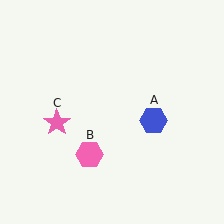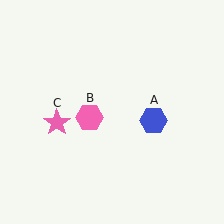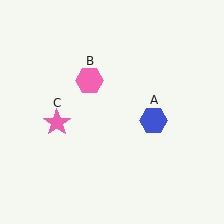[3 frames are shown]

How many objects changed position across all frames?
1 object changed position: pink hexagon (object B).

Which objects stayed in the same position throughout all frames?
Blue hexagon (object A) and pink star (object C) remained stationary.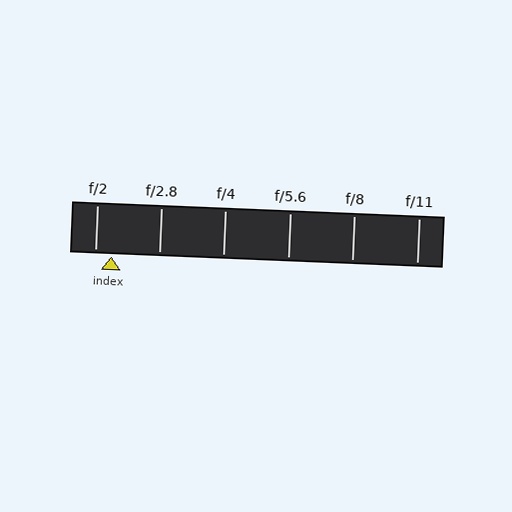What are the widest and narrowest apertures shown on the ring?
The widest aperture shown is f/2 and the narrowest is f/11.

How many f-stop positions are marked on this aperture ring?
There are 6 f-stop positions marked.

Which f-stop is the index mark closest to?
The index mark is closest to f/2.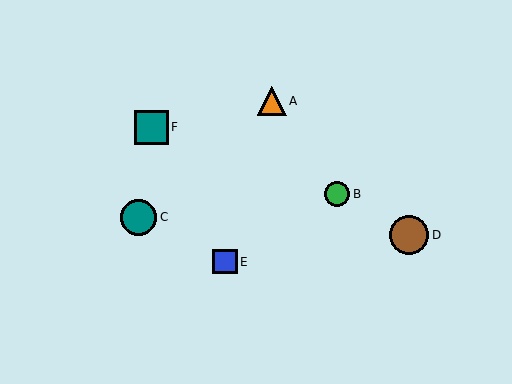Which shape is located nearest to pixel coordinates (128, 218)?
The teal circle (labeled C) at (139, 217) is nearest to that location.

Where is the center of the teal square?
The center of the teal square is at (151, 127).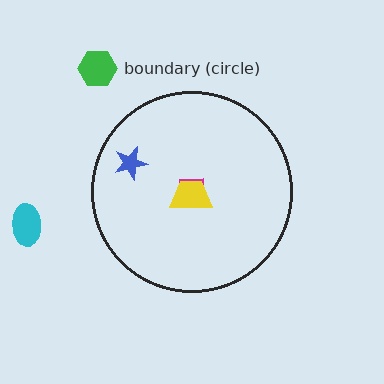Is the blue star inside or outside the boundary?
Inside.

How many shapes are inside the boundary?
3 inside, 2 outside.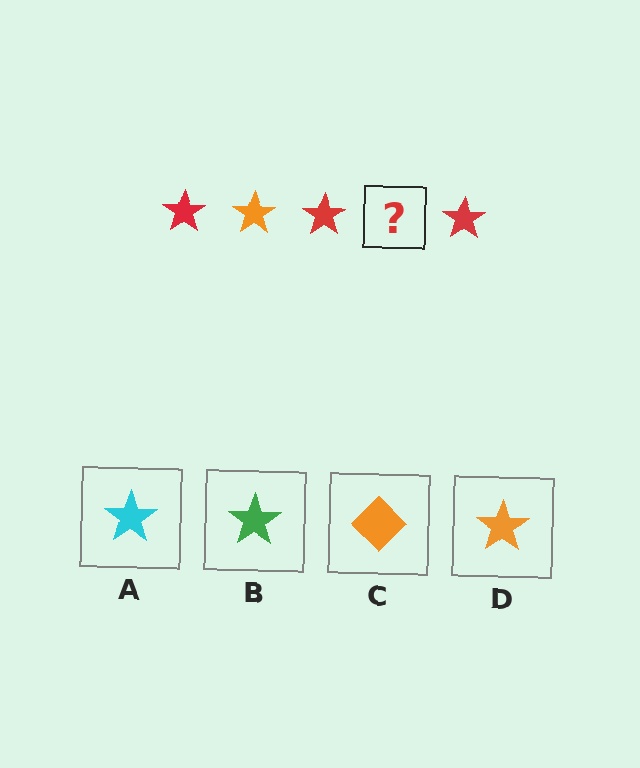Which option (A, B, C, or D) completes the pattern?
D.